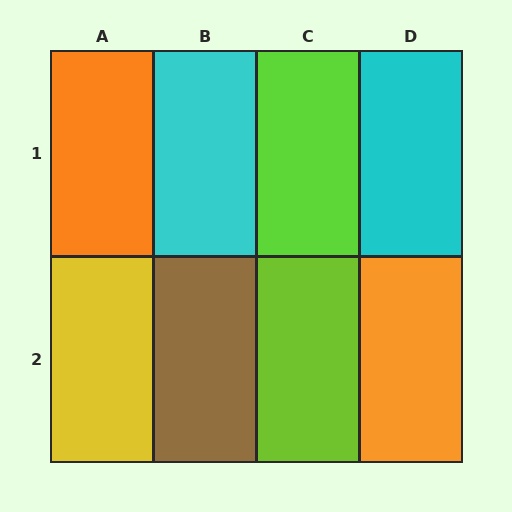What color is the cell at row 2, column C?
Lime.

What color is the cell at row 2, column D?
Orange.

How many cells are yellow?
1 cell is yellow.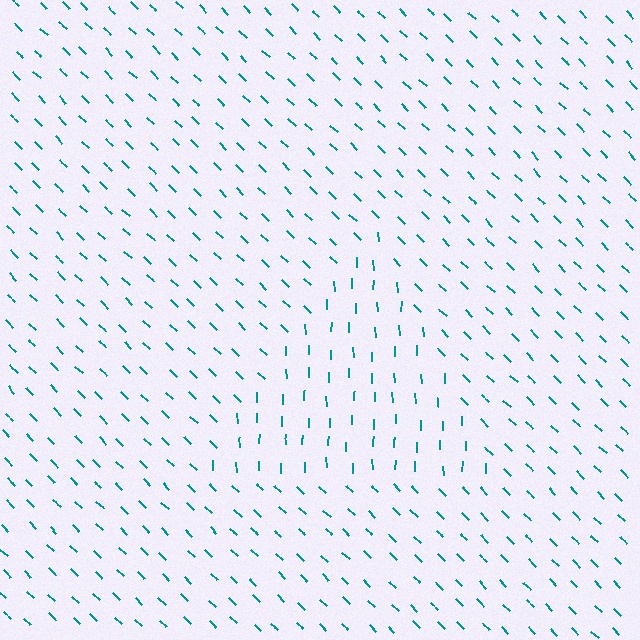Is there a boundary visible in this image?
Yes, there is a texture boundary formed by a change in line orientation.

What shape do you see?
I see a triangle.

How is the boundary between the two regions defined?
The boundary is defined purely by a change in line orientation (approximately 45 degrees difference). All lines are the same color and thickness.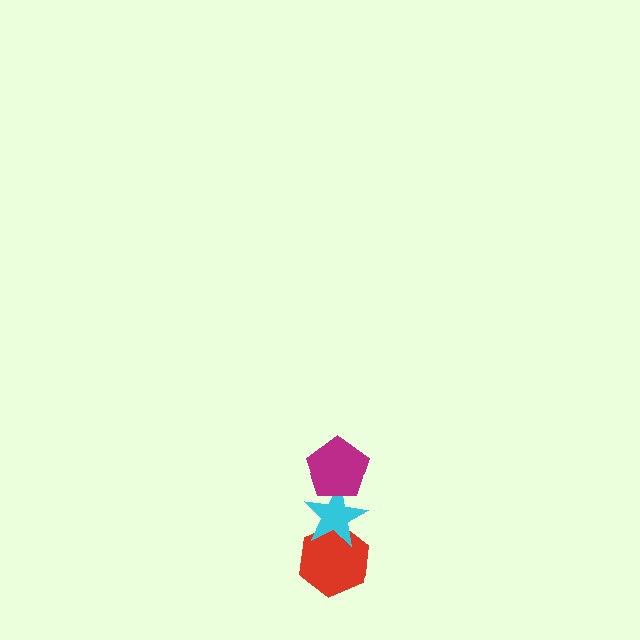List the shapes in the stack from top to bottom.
From top to bottom: the magenta pentagon, the cyan star, the red hexagon.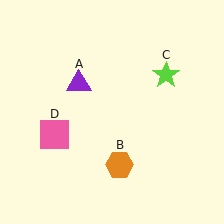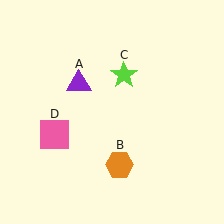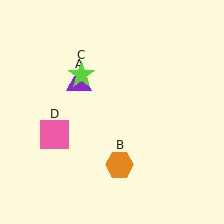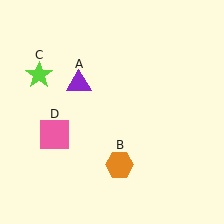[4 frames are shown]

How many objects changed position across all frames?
1 object changed position: lime star (object C).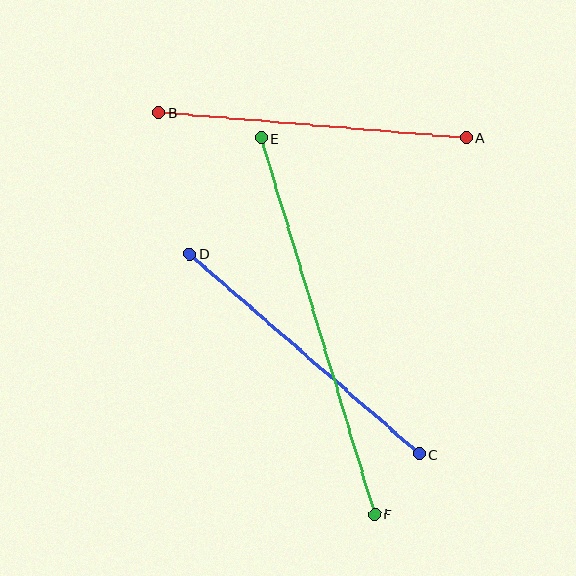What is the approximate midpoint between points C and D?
The midpoint is at approximately (304, 354) pixels.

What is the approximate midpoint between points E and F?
The midpoint is at approximately (318, 326) pixels.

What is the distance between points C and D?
The distance is approximately 304 pixels.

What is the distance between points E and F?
The distance is approximately 393 pixels.